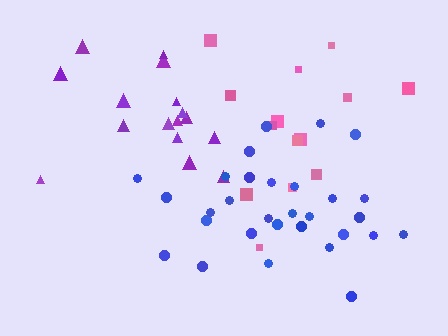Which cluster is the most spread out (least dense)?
Pink.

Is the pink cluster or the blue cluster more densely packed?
Blue.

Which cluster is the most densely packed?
Purple.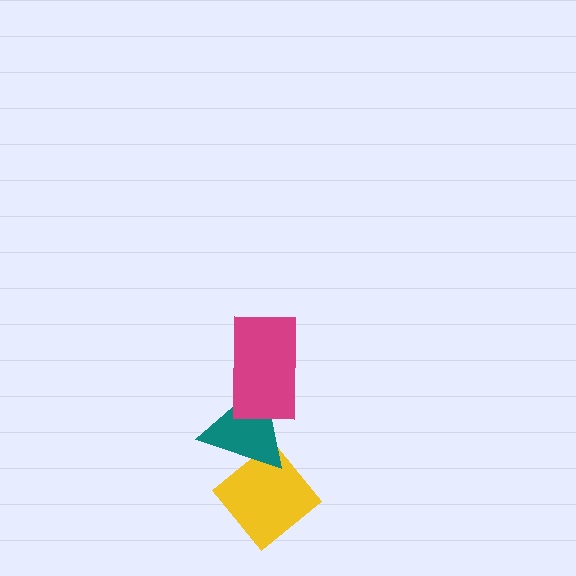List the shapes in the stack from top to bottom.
From top to bottom: the magenta rectangle, the teal triangle, the yellow diamond.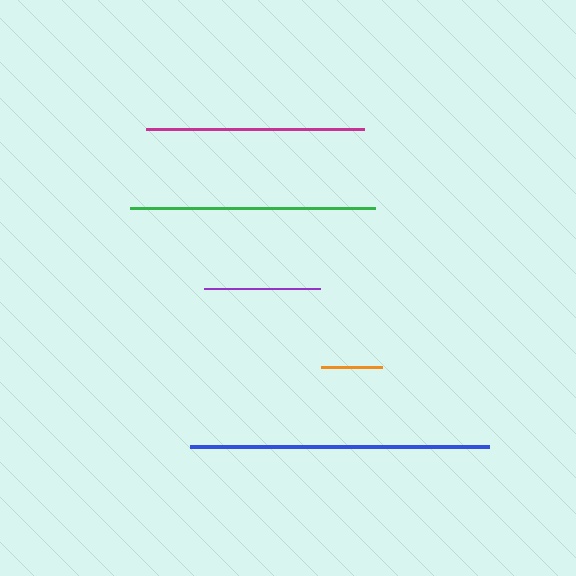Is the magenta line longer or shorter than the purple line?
The magenta line is longer than the purple line.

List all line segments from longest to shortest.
From longest to shortest: blue, green, magenta, purple, orange.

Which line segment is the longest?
The blue line is the longest at approximately 299 pixels.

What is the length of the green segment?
The green segment is approximately 246 pixels long.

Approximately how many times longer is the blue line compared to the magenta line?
The blue line is approximately 1.4 times the length of the magenta line.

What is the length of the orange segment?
The orange segment is approximately 61 pixels long.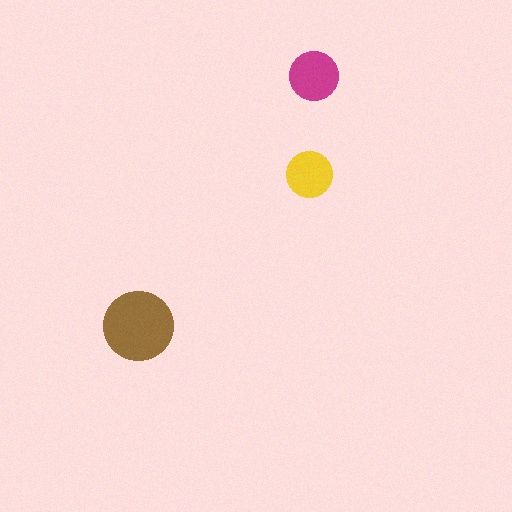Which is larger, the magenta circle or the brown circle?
The brown one.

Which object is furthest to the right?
The magenta circle is rightmost.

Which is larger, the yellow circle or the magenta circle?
The magenta one.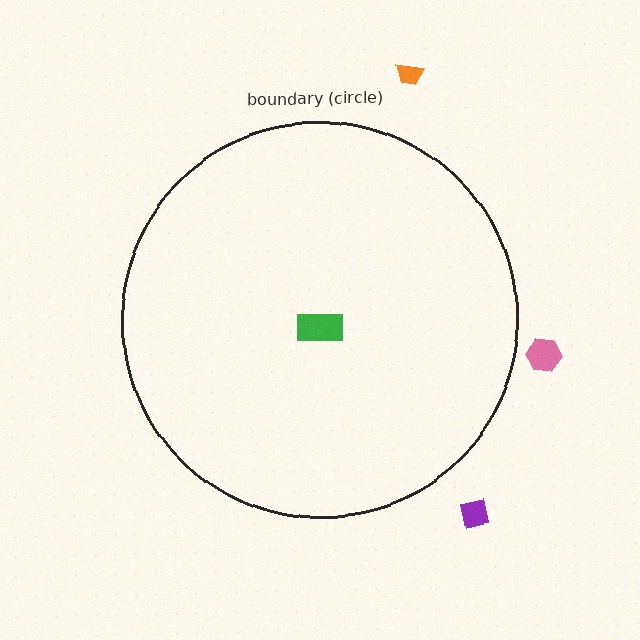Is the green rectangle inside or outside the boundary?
Inside.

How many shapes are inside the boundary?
1 inside, 3 outside.